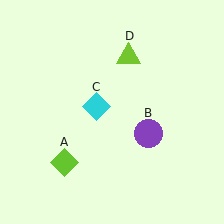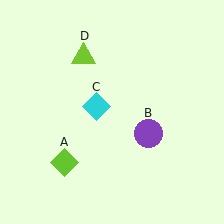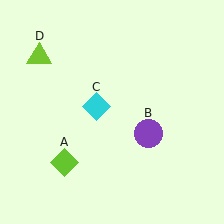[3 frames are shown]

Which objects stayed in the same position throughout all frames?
Lime diamond (object A) and purple circle (object B) and cyan diamond (object C) remained stationary.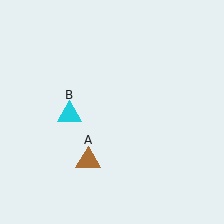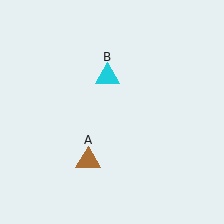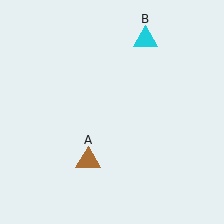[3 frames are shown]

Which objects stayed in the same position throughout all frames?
Brown triangle (object A) remained stationary.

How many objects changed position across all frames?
1 object changed position: cyan triangle (object B).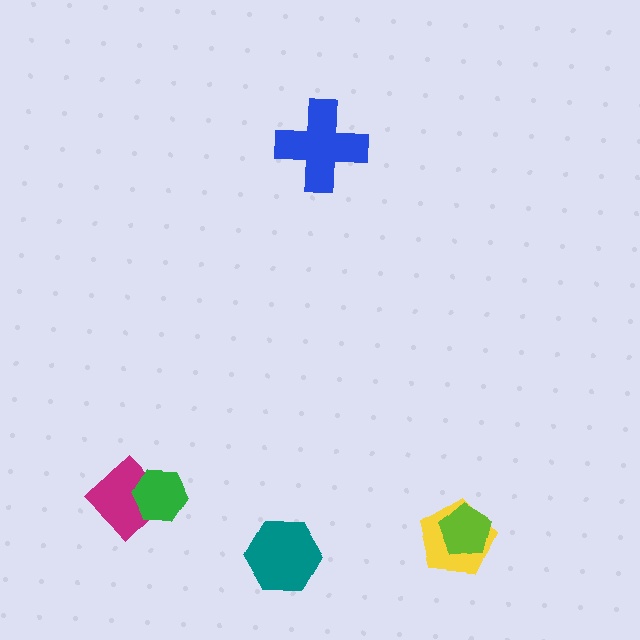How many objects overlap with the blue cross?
0 objects overlap with the blue cross.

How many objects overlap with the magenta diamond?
1 object overlaps with the magenta diamond.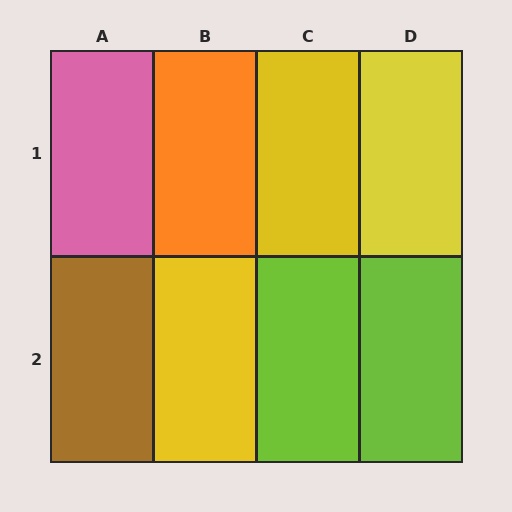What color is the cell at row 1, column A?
Pink.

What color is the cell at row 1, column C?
Yellow.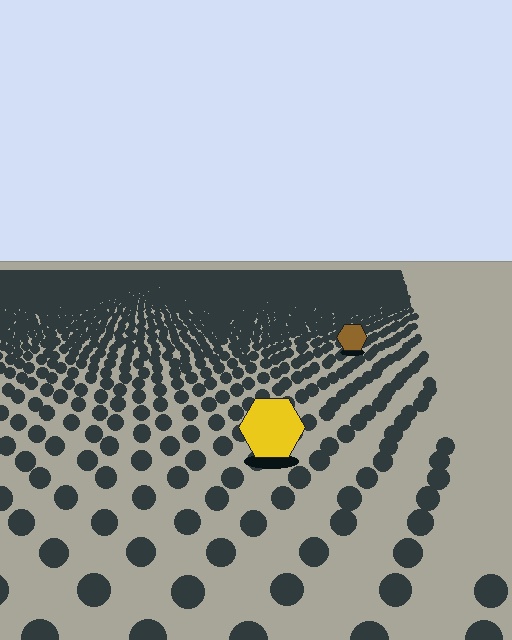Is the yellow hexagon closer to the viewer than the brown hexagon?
Yes. The yellow hexagon is closer — you can tell from the texture gradient: the ground texture is coarser near it.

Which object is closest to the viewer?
The yellow hexagon is closest. The texture marks near it are larger and more spread out.